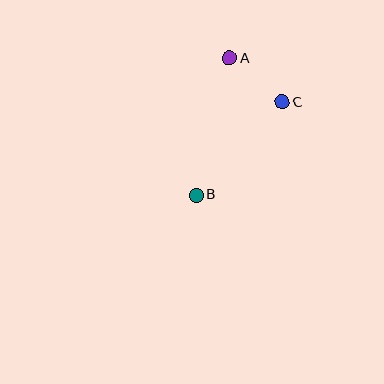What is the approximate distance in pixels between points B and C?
The distance between B and C is approximately 126 pixels.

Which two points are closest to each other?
Points A and C are closest to each other.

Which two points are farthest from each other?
Points A and B are farthest from each other.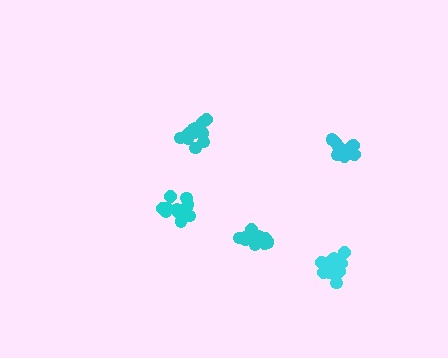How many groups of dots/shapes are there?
There are 5 groups.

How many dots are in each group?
Group 1: 12 dots, Group 2: 11 dots, Group 3: 15 dots, Group 4: 14 dots, Group 5: 16 dots (68 total).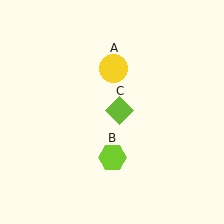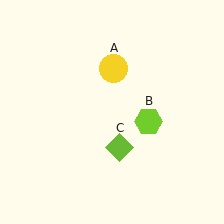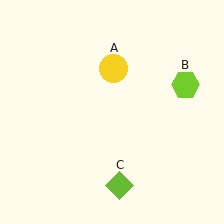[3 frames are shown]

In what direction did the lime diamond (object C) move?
The lime diamond (object C) moved down.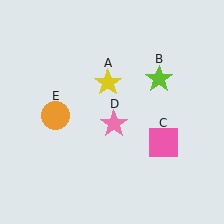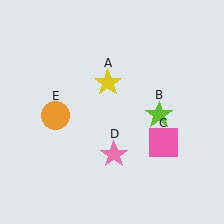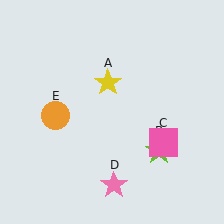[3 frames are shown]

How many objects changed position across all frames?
2 objects changed position: lime star (object B), pink star (object D).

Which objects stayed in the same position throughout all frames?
Yellow star (object A) and pink square (object C) and orange circle (object E) remained stationary.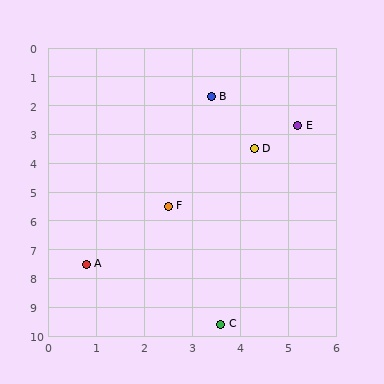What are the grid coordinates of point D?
Point D is at approximately (4.3, 3.5).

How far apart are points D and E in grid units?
Points D and E are about 1.2 grid units apart.